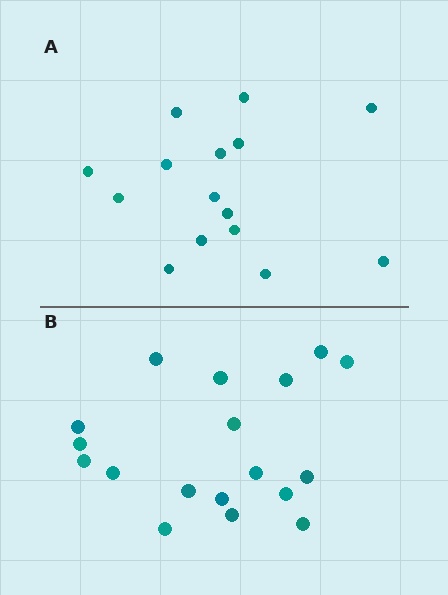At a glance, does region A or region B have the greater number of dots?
Region B (the bottom region) has more dots.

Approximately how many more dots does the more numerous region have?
Region B has just a few more — roughly 2 or 3 more dots than region A.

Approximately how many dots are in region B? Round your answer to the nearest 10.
About 20 dots. (The exact count is 18, which rounds to 20.)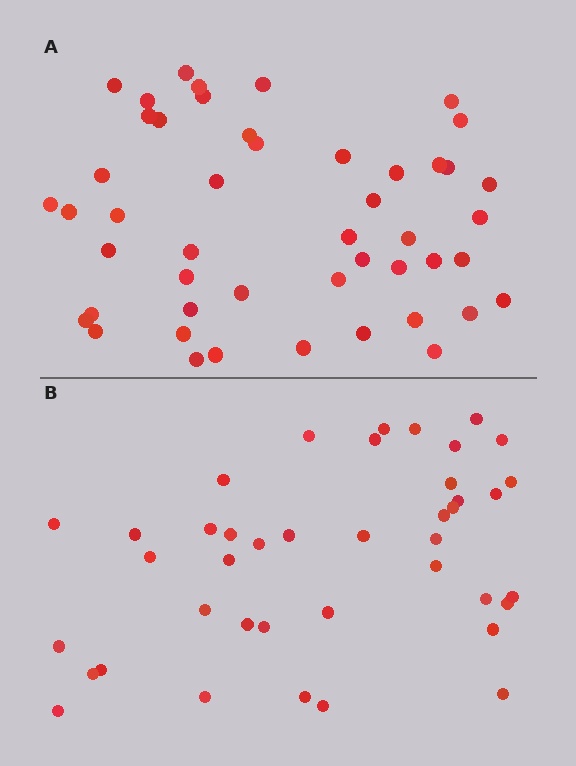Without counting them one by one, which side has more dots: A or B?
Region A (the top region) has more dots.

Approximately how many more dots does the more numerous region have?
Region A has roughly 8 or so more dots than region B.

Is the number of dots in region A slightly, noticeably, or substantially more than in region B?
Region A has only slightly more — the two regions are fairly close. The ratio is roughly 1.2 to 1.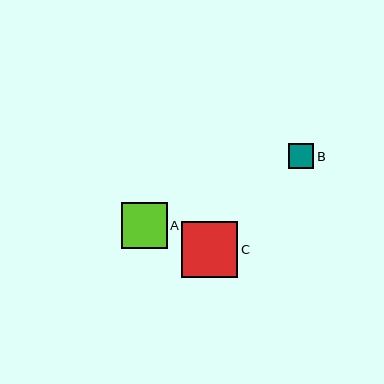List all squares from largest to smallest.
From largest to smallest: C, A, B.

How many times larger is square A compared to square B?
Square A is approximately 1.9 times the size of square B.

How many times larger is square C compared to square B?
Square C is approximately 2.3 times the size of square B.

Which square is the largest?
Square C is the largest with a size of approximately 57 pixels.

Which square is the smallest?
Square B is the smallest with a size of approximately 25 pixels.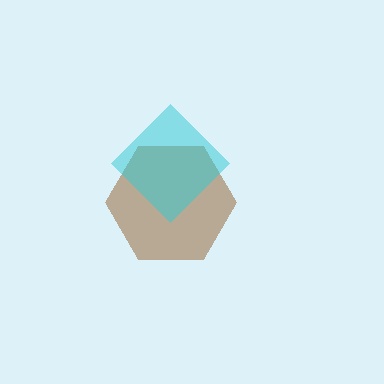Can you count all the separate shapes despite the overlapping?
Yes, there are 2 separate shapes.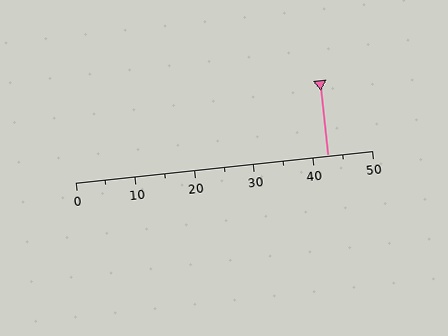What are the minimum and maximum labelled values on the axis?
The axis runs from 0 to 50.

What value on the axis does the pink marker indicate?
The marker indicates approximately 42.5.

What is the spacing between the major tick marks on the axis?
The major ticks are spaced 10 apart.